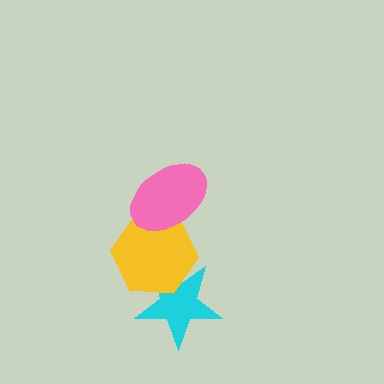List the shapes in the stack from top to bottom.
From top to bottom: the pink ellipse, the yellow hexagon, the cyan star.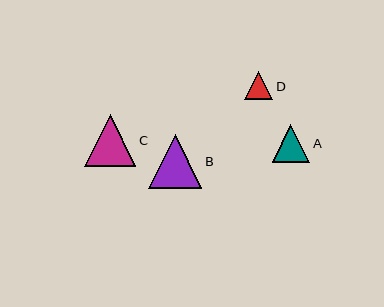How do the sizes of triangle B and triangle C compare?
Triangle B and triangle C are approximately the same size.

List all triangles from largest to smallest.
From largest to smallest: B, C, A, D.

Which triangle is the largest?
Triangle B is the largest with a size of approximately 53 pixels.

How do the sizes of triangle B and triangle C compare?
Triangle B and triangle C are approximately the same size.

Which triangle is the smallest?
Triangle D is the smallest with a size of approximately 28 pixels.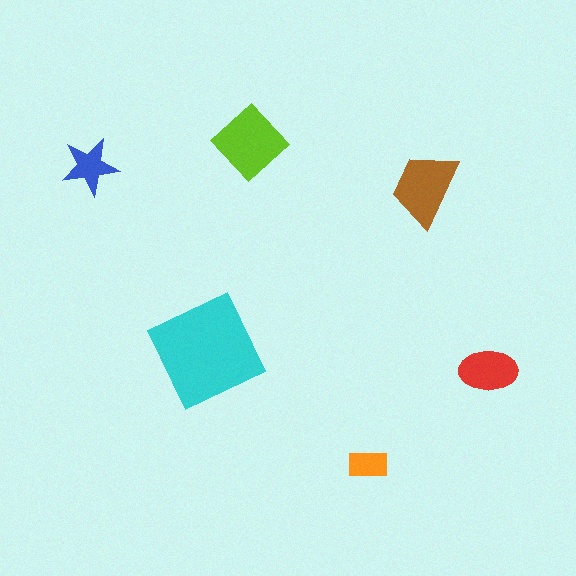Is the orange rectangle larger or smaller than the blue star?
Smaller.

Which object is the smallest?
The orange rectangle.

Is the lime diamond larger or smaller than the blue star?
Larger.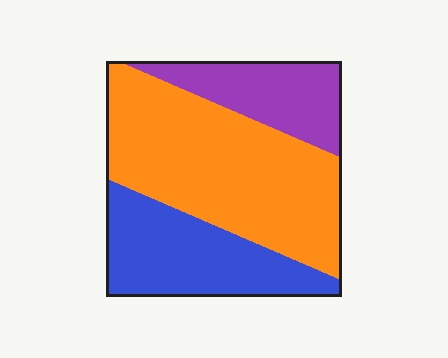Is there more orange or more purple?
Orange.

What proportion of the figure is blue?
Blue covers around 30% of the figure.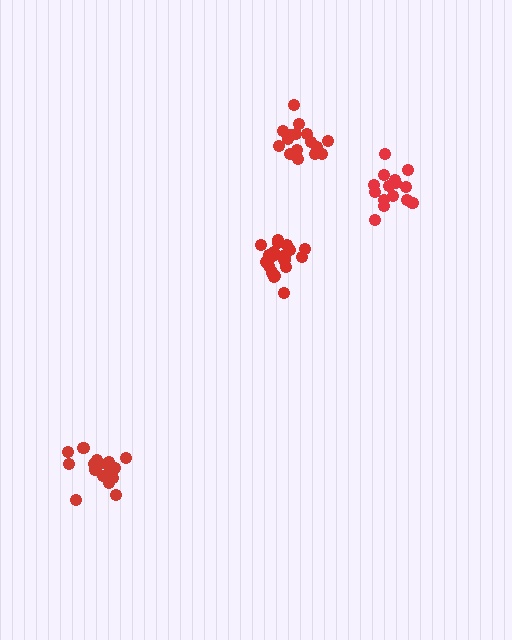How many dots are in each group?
Group 1: 17 dots, Group 2: 20 dots, Group 3: 18 dots, Group 4: 15 dots (70 total).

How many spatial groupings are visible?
There are 4 spatial groupings.